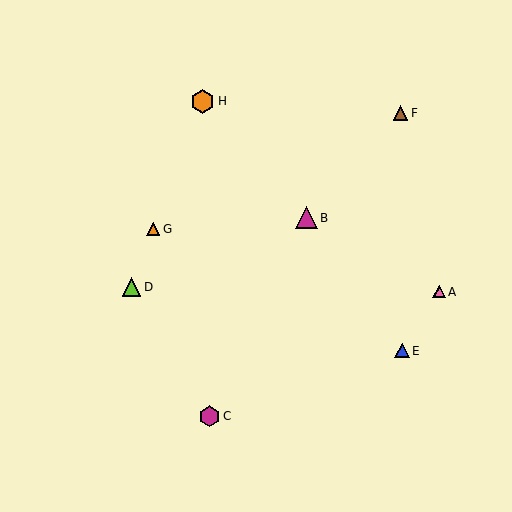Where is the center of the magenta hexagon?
The center of the magenta hexagon is at (209, 416).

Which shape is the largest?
The orange hexagon (labeled H) is the largest.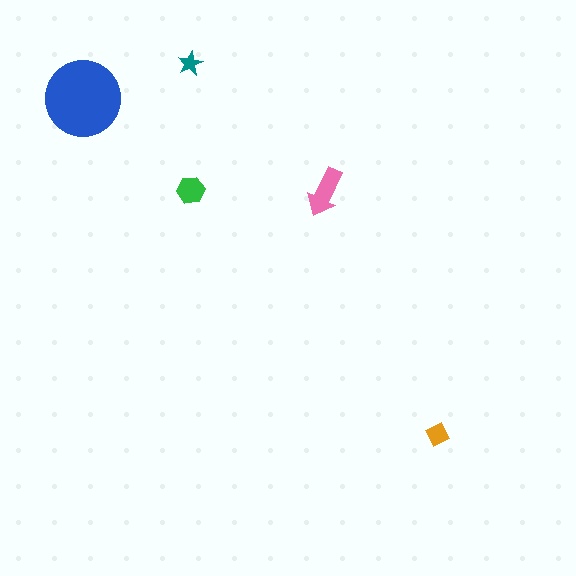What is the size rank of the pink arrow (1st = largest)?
2nd.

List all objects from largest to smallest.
The blue circle, the pink arrow, the green hexagon, the orange diamond, the teal star.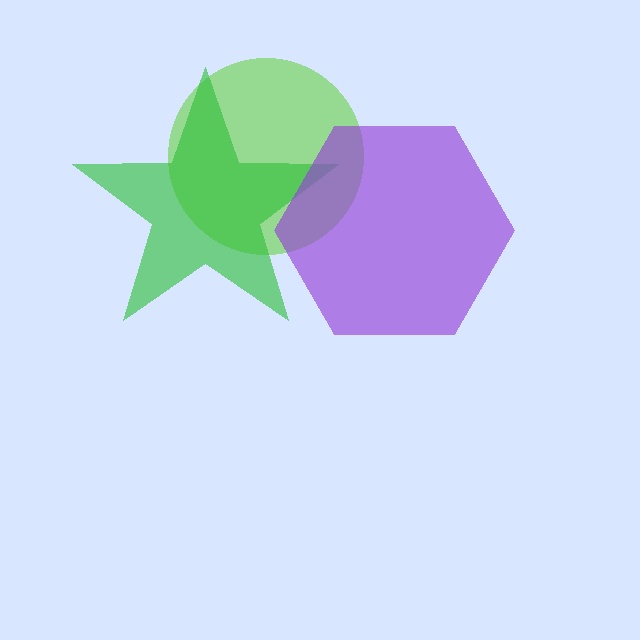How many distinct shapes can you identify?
There are 3 distinct shapes: a lime circle, a green star, a purple hexagon.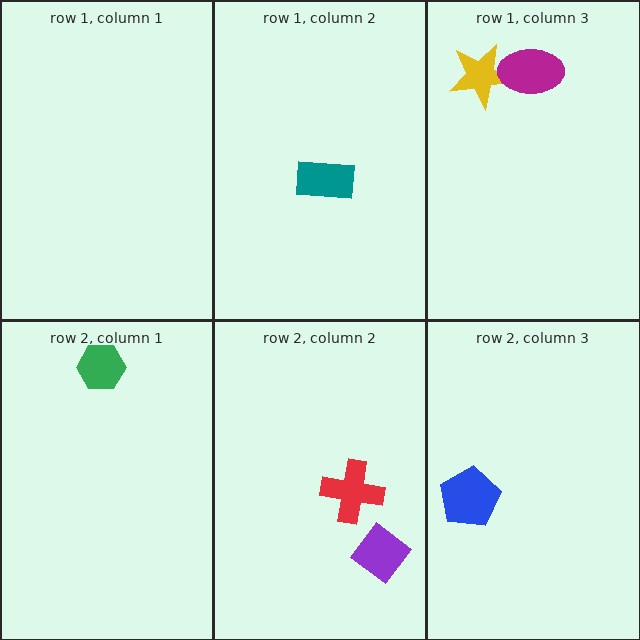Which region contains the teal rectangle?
The row 1, column 2 region.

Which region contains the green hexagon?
The row 2, column 1 region.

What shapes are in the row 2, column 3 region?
The blue pentagon.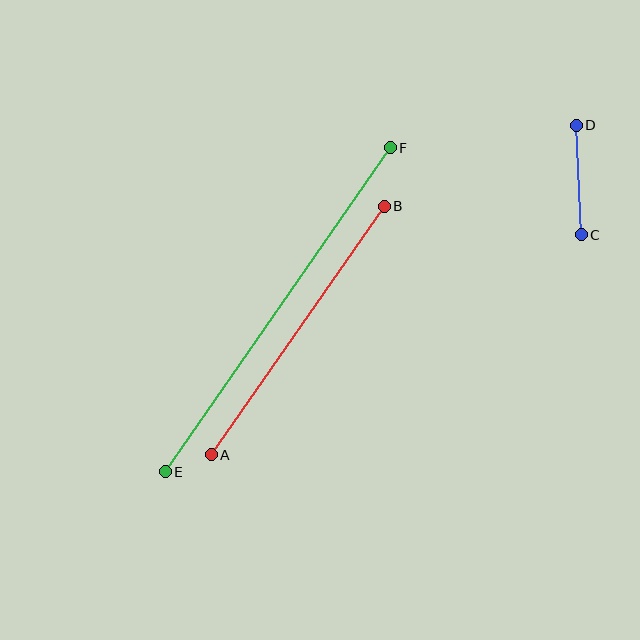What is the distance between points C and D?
The distance is approximately 110 pixels.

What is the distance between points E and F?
The distance is approximately 394 pixels.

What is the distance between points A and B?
The distance is approximately 303 pixels.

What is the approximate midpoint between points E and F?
The midpoint is at approximately (278, 310) pixels.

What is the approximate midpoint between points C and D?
The midpoint is at approximately (579, 180) pixels.